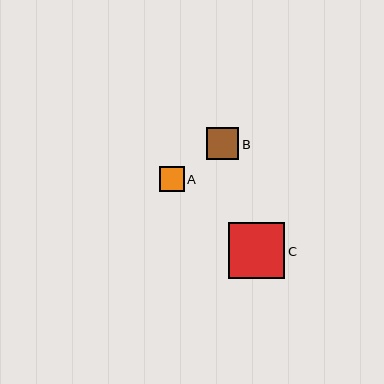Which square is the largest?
Square C is the largest with a size of approximately 56 pixels.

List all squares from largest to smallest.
From largest to smallest: C, B, A.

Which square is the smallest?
Square A is the smallest with a size of approximately 25 pixels.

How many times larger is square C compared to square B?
Square C is approximately 1.7 times the size of square B.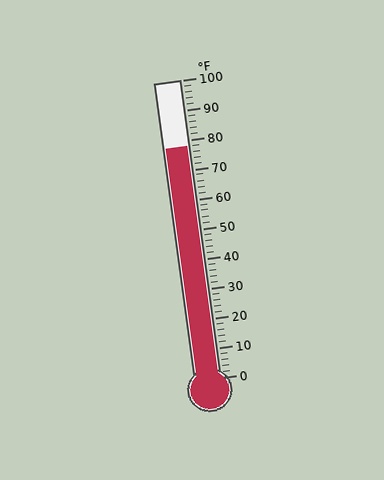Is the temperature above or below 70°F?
The temperature is above 70°F.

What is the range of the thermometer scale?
The thermometer scale ranges from 0°F to 100°F.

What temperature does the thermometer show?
The thermometer shows approximately 78°F.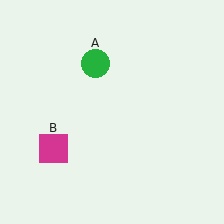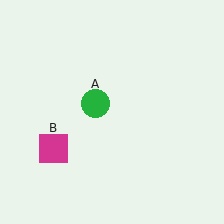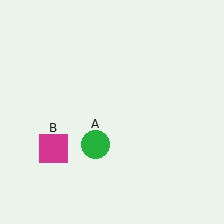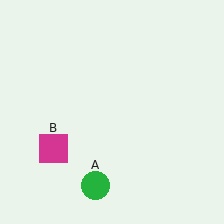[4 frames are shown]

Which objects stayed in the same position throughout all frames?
Magenta square (object B) remained stationary.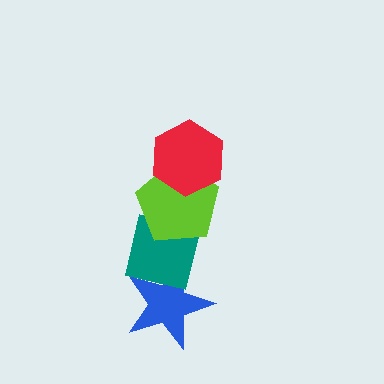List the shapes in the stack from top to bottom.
From top to bottom: the red hexagon, the lime pentagon, the teal square, the blue star.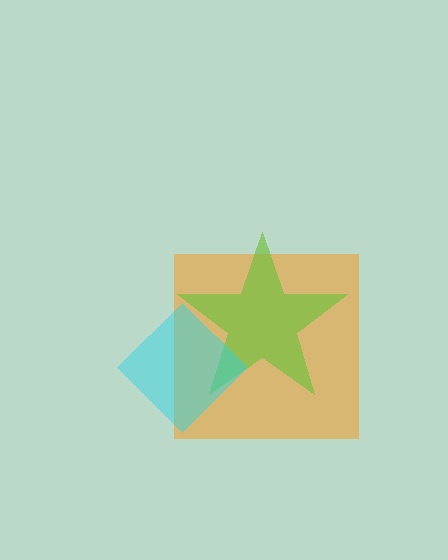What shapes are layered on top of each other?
The layered shapes are: an orange square, a lime star, a cyan diamond.